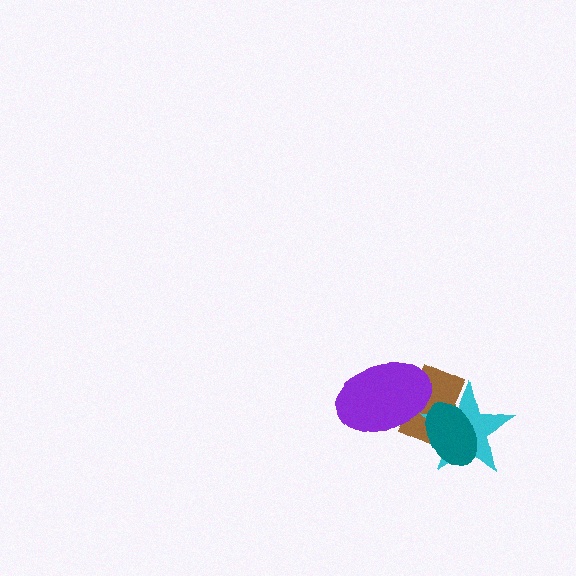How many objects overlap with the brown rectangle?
3 objects overlap with the brown rectangle.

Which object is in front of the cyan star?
The teal ellipse is in front of the cyan star.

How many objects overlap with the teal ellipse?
2 objects overlap with the teal ellipse.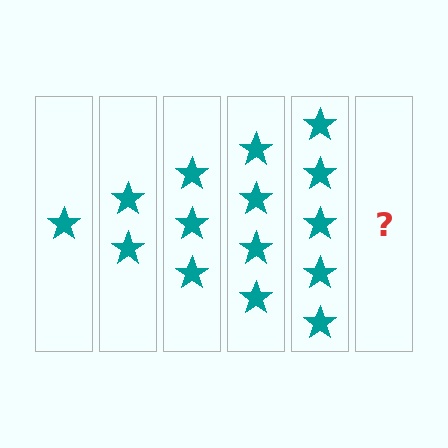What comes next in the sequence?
The next element should be 6 stars.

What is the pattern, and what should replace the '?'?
The pattern is that each step adds one more star. The '?' should be 6 stars.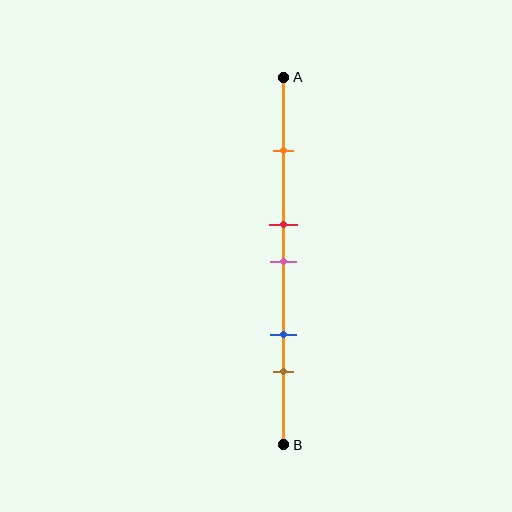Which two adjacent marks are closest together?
The red and pink marks are the closest adjacent pair.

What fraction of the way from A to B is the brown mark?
The brown mark is approximately 80% (0.8) of the way from A to B.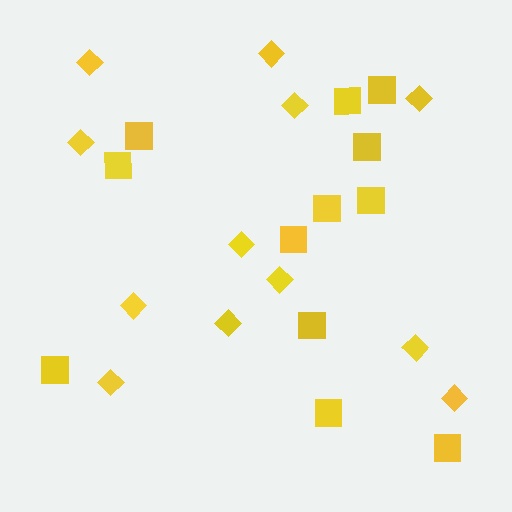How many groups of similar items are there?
There are 2 groups: one group of diamonds (12) and one group of squares (12).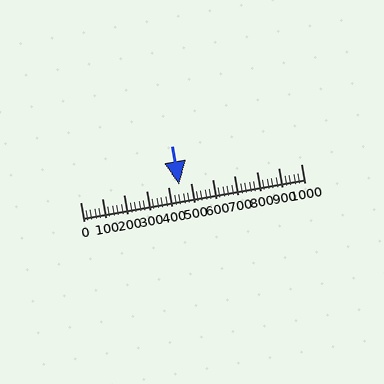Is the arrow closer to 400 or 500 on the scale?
The arrow is closer to 400.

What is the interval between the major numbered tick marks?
The major tick marks are spaced 100 units apart.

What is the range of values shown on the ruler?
The ruler shows values from 0 to 1000.